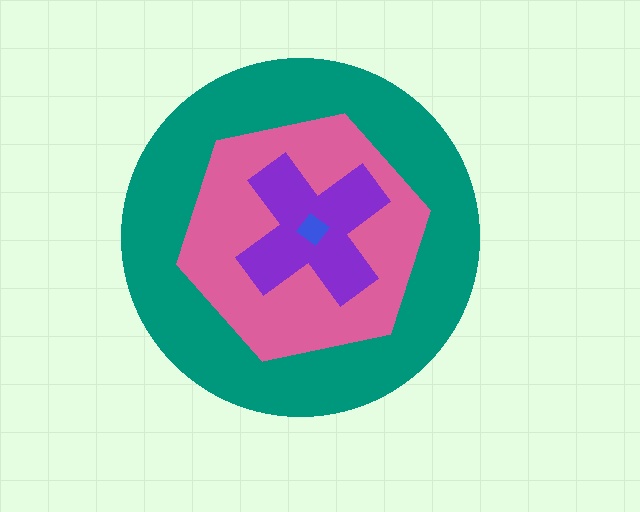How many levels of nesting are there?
4.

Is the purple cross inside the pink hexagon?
Yes.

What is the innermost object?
The blue diamond.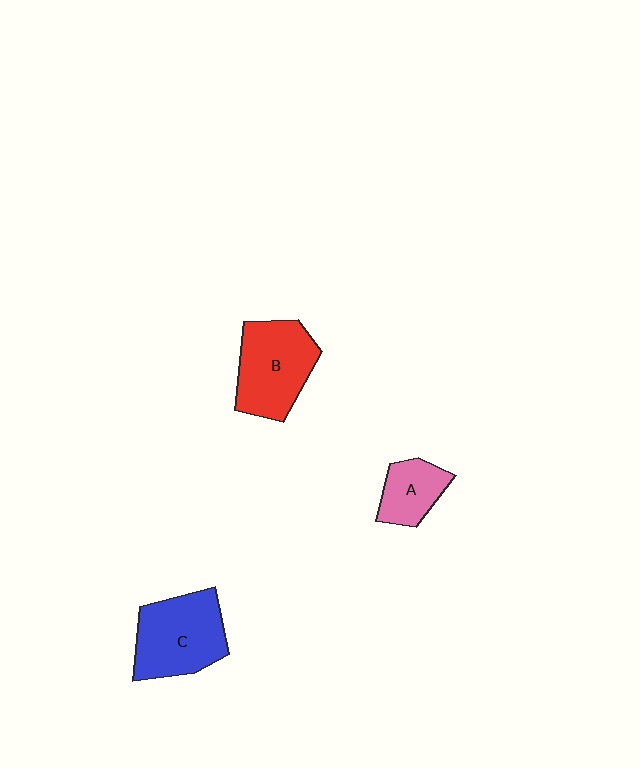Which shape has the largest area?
Shape C (blue).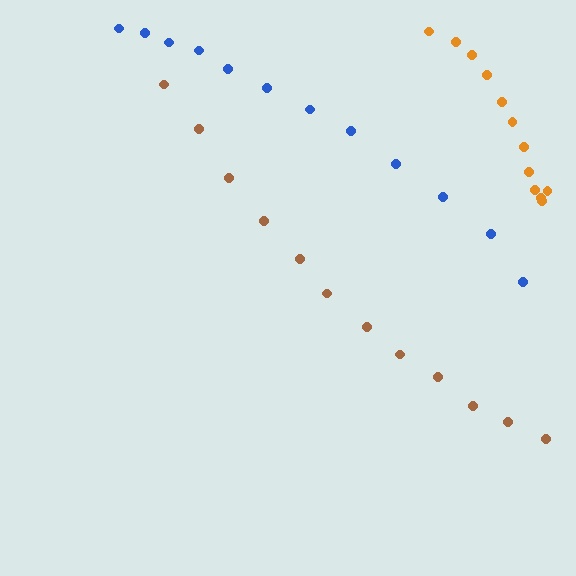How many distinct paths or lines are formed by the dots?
There are 3 distinct paths.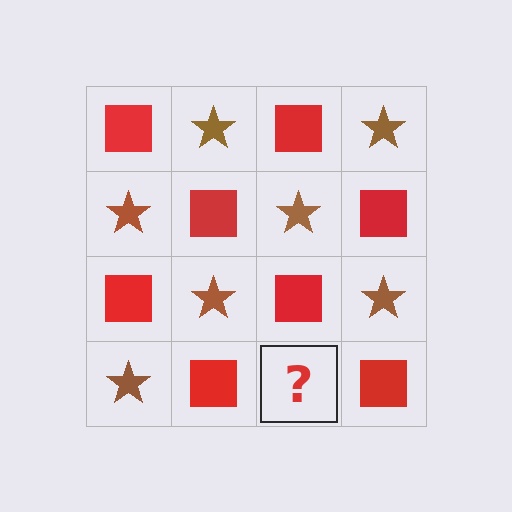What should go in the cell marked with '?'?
The missing cell should contain a brown star.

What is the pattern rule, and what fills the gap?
The rule is that it alternates red square and brown star in a checkerboard pattern. The gap should be filled with a brown star.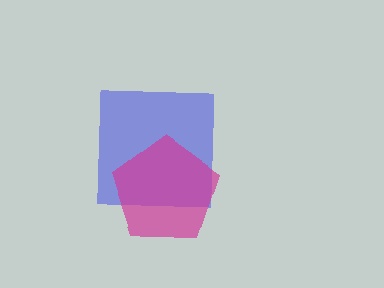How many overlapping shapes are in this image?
There are 2 overlapping shapes in the image.